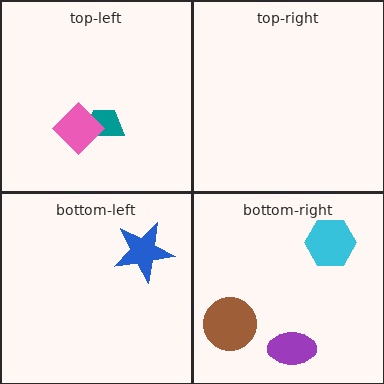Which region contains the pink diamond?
The top-left region.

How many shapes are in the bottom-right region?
3.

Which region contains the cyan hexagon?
The bottom-right region.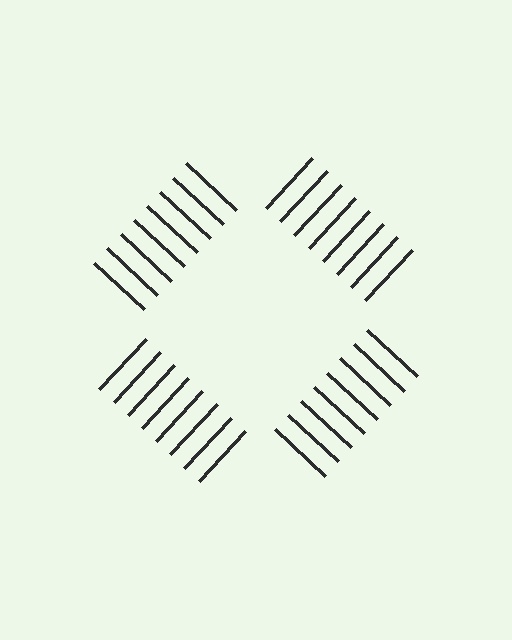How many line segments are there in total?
32 — 8 along each of the 4 edges.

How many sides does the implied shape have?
4 sides — the line-ends trace a square.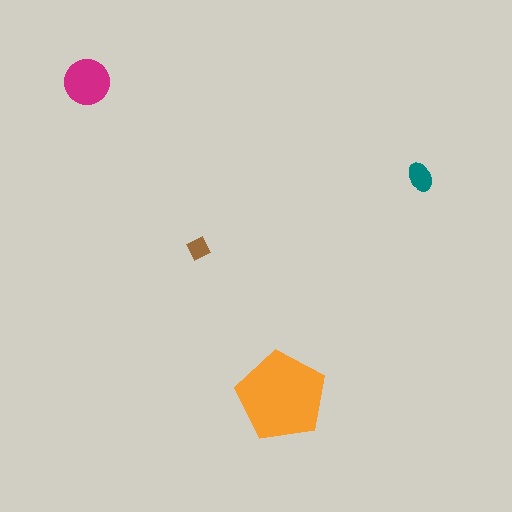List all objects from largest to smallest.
The orange pentagon, the magenta circle, the teal ellipse, the brown diamond.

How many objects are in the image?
There are 4 objects in the image.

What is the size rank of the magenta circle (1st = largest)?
2nd.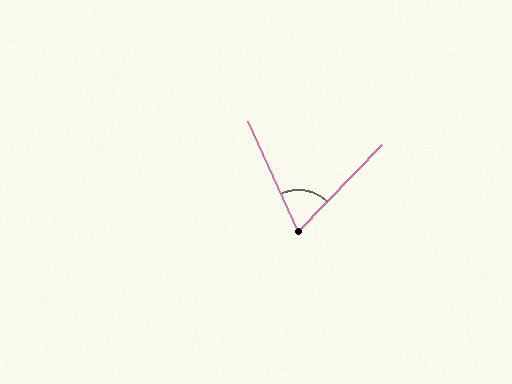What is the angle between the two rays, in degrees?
Approximately 68 degrees.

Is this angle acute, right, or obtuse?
It is acute.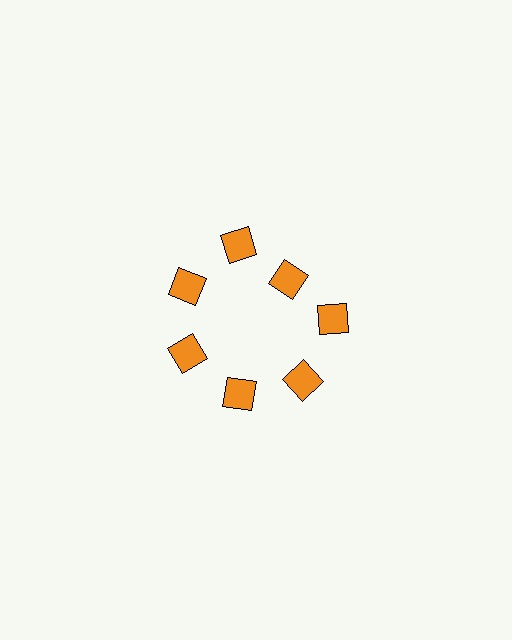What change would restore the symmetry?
The symmetry would be restored by moving it outward, back onto the ring so that all 7 squares sit at equal angles and equal distance from the center.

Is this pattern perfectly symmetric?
No. The 7 orange squares are arranged in a ring, but one element near the 1 o'clock position is pulled inward toward the center, breaking the 7-fold rotational symmetry.